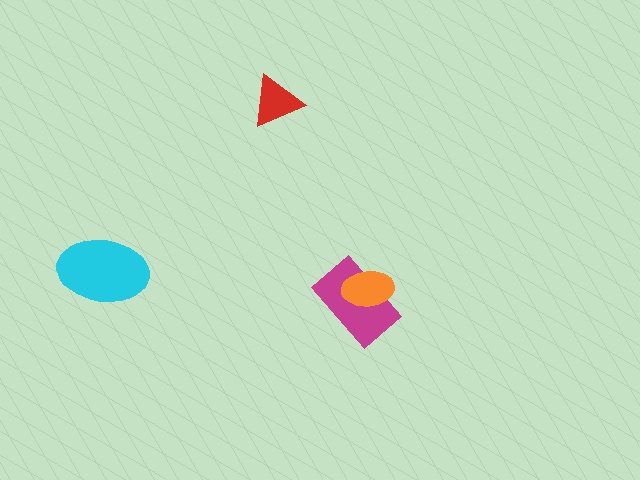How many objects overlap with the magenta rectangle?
1 object overlaps with the magenta rectangle.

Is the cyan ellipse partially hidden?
No, no other shape covers it.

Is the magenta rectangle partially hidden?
Yes, it is partially covered by another shape.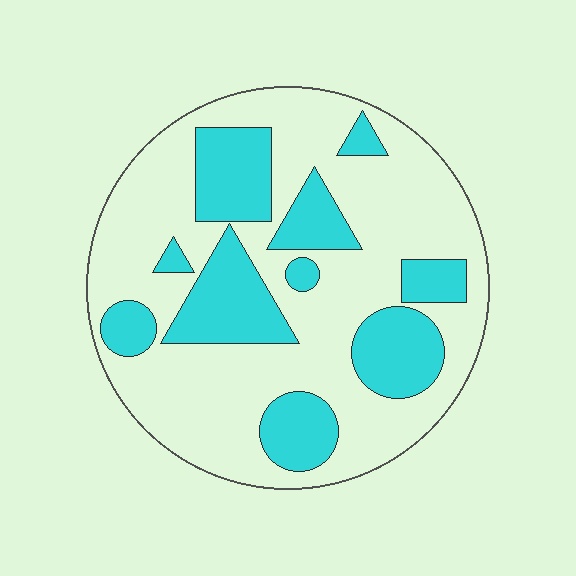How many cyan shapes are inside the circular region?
10.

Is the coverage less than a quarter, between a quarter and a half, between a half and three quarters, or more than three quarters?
Between a quarter and a half.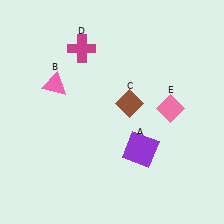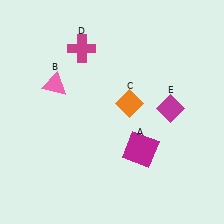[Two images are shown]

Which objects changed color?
A changed from purple to magenta. C changed from brown to orange. E changed from pink to magenta.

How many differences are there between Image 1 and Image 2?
There are 3 differences between the two images.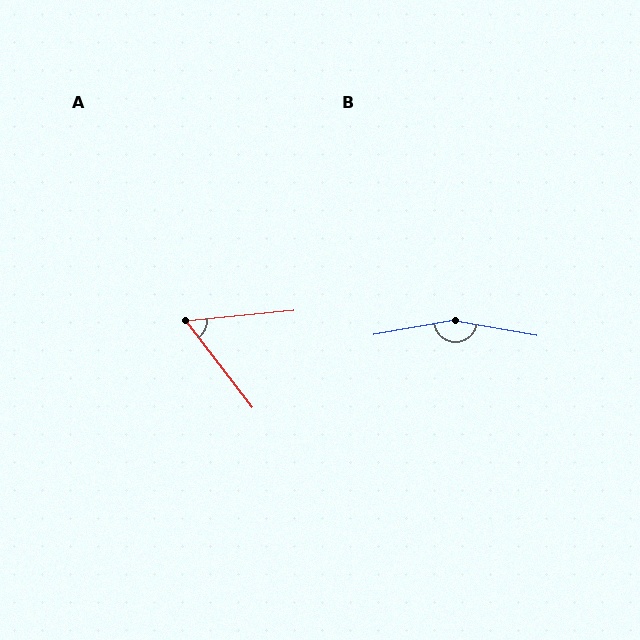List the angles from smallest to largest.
A (58°), B (159°).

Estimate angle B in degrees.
Approximately 159 degrees.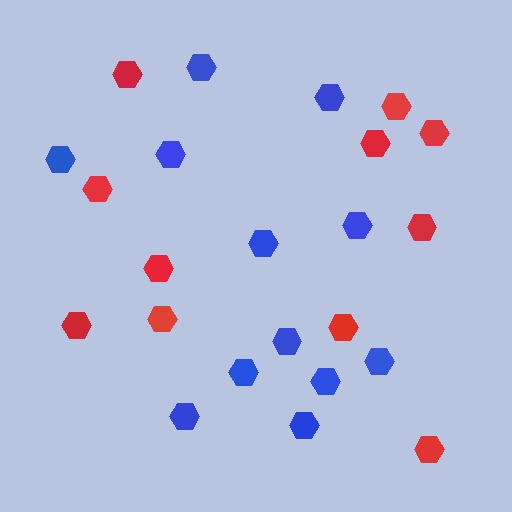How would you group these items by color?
There are 2 groups: one group of red hexagons (11) and one group of blue hexagons (12).